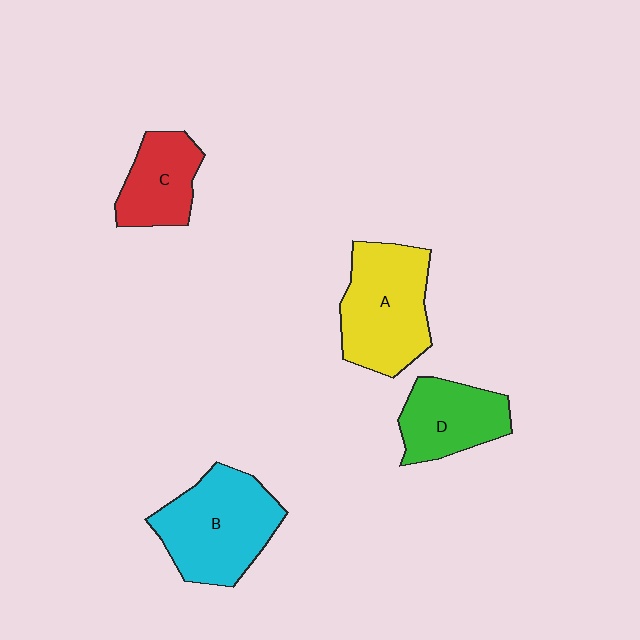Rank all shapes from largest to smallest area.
From largest to smallest: B (cyan), A (yellow), D (green), C (red).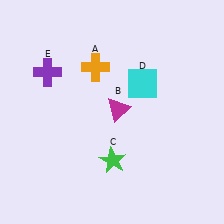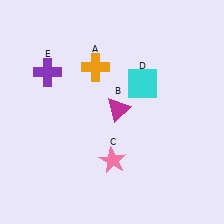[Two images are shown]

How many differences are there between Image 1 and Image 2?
There is 1 difference between the two images.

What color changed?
The star (C) changed from green in Image 1 to pink in Image 2.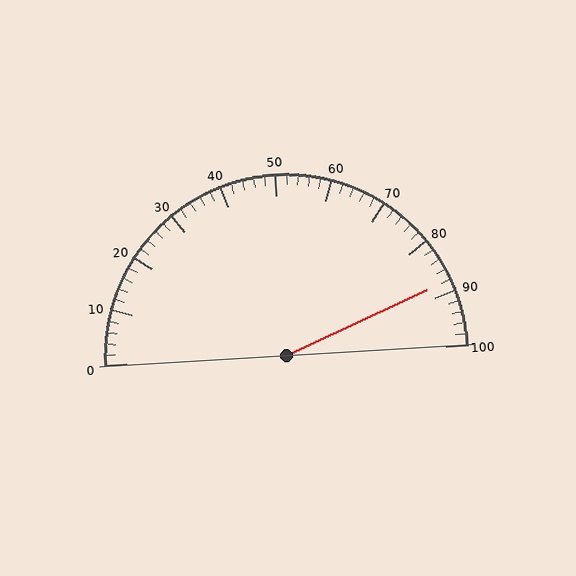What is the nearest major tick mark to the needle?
The nearest major tick mark is 90.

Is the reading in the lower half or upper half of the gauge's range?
The reading is in the upper half of the range (0 to 100).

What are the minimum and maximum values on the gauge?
The gauge ranges from 0 to 100.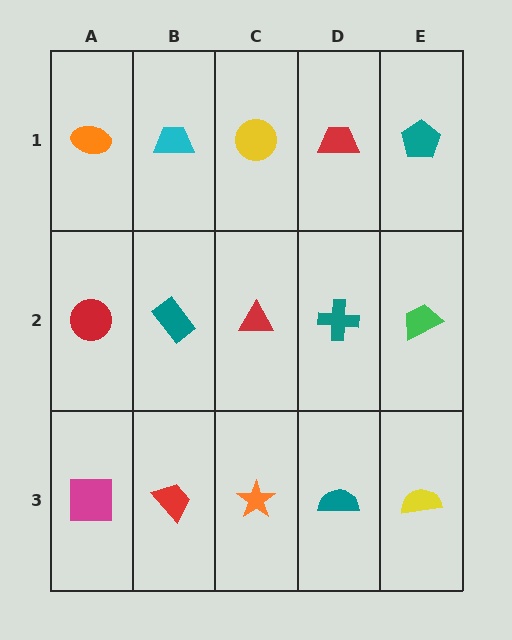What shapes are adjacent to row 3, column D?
A teal cross (row 2, column D), an orange star (row 3, column C), a yellow semicircle (row 3, column E).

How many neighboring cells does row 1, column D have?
3.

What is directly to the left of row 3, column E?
A teal semicircle.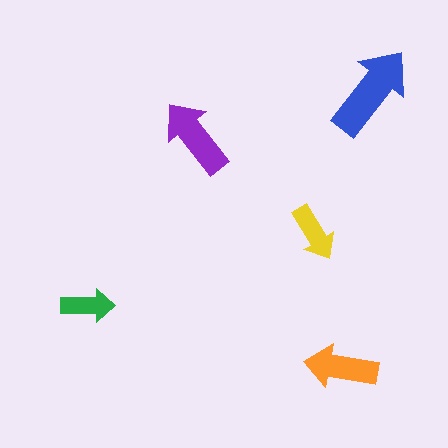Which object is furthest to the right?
The blue arrow is rightmost.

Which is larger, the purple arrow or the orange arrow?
The purple one.